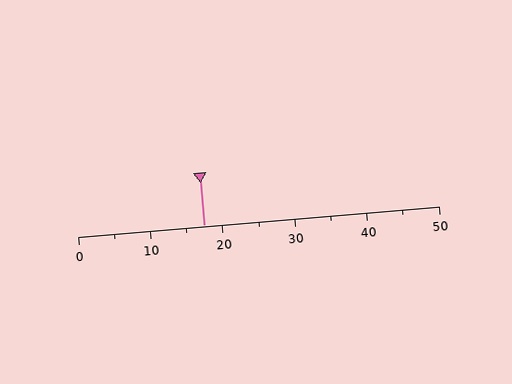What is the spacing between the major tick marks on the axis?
The major ticks are spaced 10 apart.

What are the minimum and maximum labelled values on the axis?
The axis runs from 0 to 50.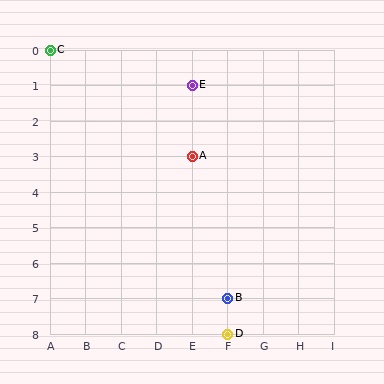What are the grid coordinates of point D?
Point D is at grid coordinates (F, 8).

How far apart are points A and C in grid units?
Points A and C are 4 columns and 3 rows apart (about 5.0 grid units diagonally).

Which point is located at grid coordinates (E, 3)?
Point A is at (E, 3).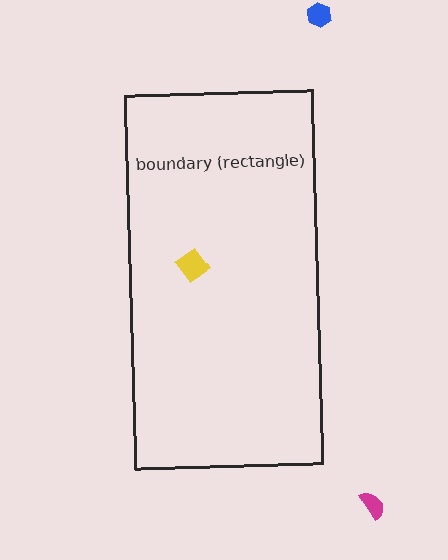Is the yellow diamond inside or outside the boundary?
Inside.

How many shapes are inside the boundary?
1 inside, 2 outside.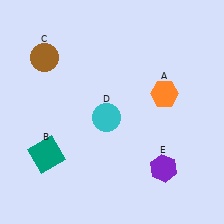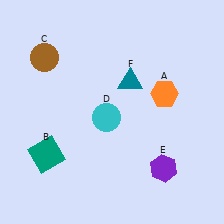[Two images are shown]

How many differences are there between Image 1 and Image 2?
There is 1 difference between the two images.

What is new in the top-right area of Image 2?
A teal triangle (F) was added in the top-right area of Image 2.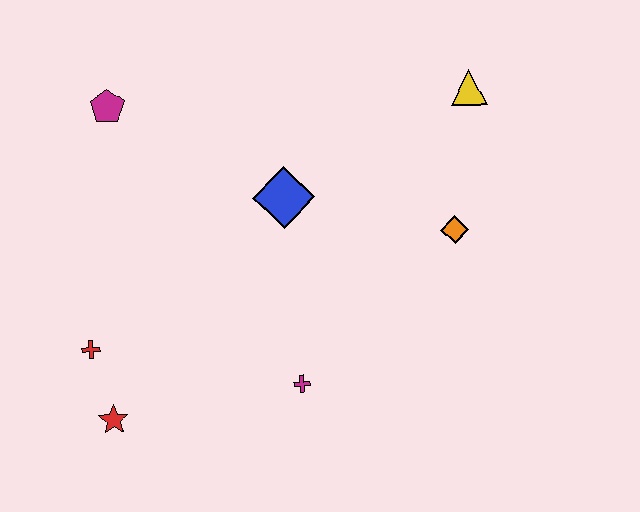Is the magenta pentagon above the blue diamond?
Yes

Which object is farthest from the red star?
The yellow triangle is farthest from the red star.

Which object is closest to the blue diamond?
The orange diamond is closest to the blue diamond.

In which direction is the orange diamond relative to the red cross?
The orange diamond is to the right of the red cross.